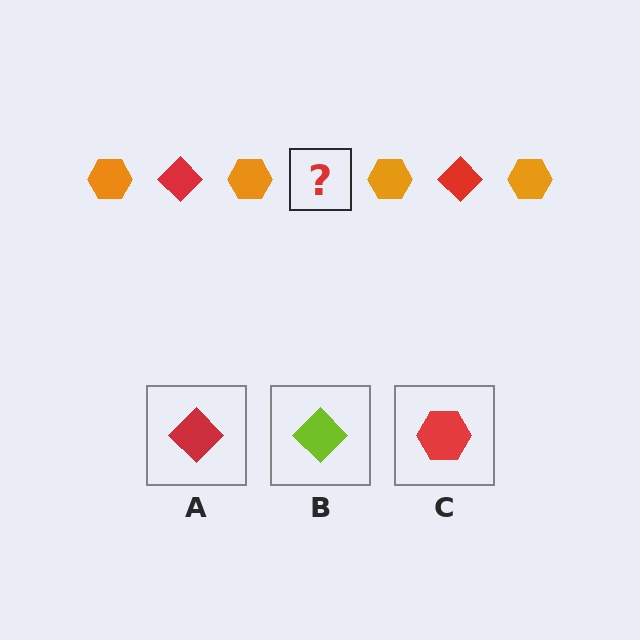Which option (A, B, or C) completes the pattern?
A.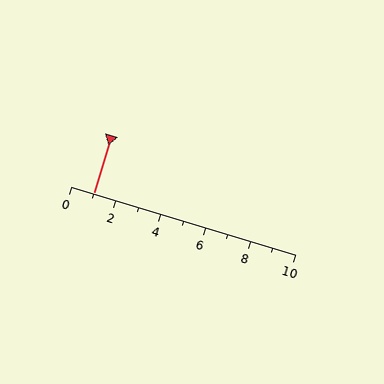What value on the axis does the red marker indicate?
The marker indicates approximately 1.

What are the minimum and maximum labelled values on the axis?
The axis runs from 0 to 10.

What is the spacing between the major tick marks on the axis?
The major ticks are spaced 2 apart.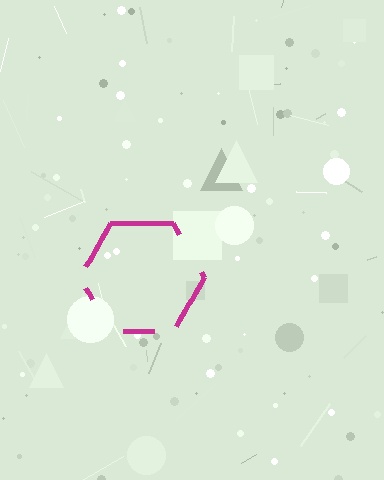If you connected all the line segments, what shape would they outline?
They would outline a hexagon.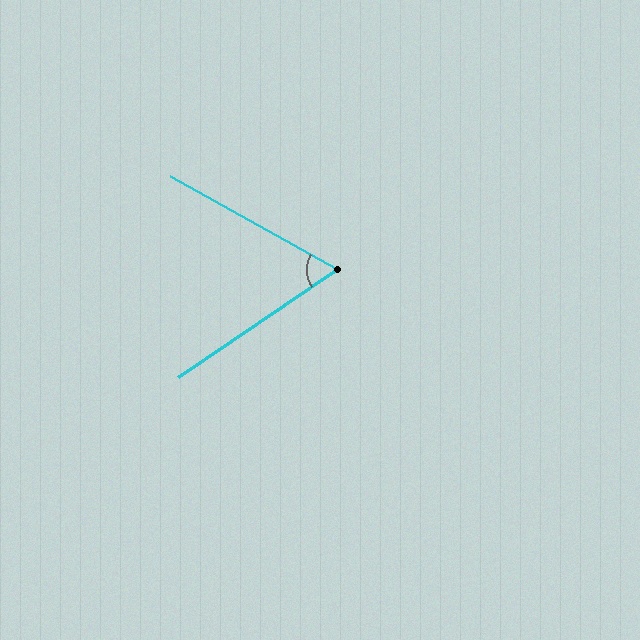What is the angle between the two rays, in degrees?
Approximately 63 degrees.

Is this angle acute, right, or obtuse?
It is acute.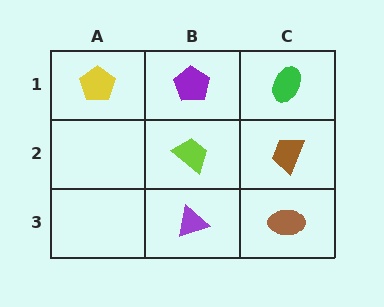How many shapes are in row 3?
2 shapes.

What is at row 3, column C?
A brown ellipse.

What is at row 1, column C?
A green ellipse.